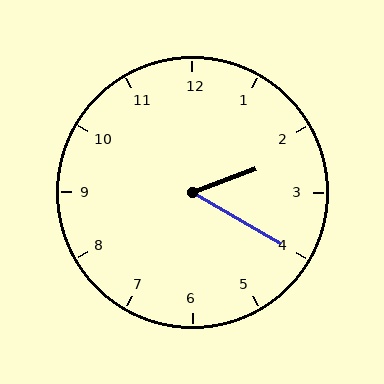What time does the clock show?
2:20.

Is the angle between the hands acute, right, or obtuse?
It is acute.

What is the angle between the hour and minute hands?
Approximately 50 degrees.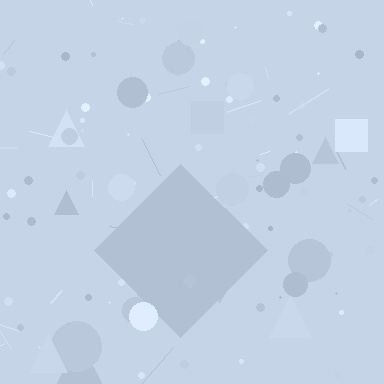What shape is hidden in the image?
A diamond is hidden in the image.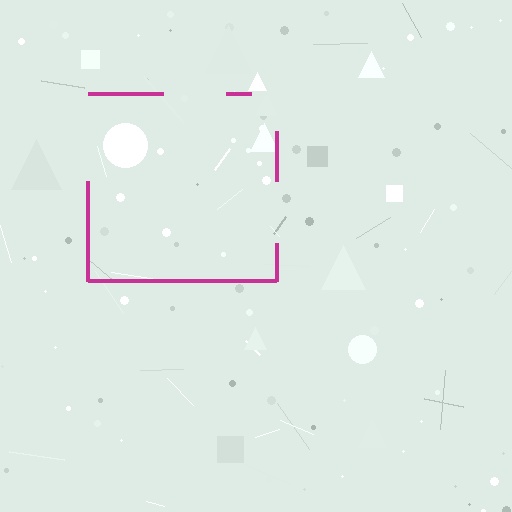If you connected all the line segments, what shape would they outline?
They would outline a square.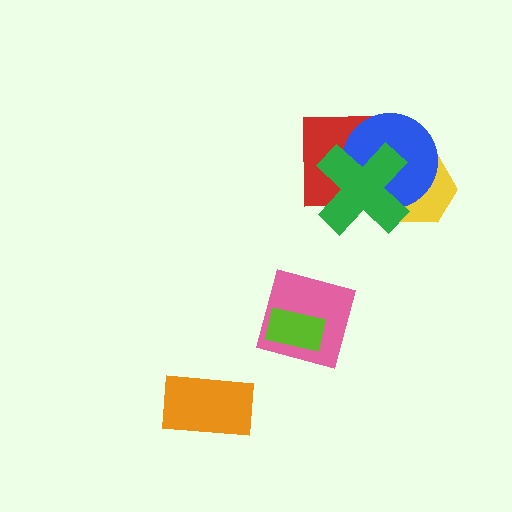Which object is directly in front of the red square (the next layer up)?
The blue circle is directly in front of the red square.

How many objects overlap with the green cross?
3 objects overlap with the green cross.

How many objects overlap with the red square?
2 objects overlap with the red square.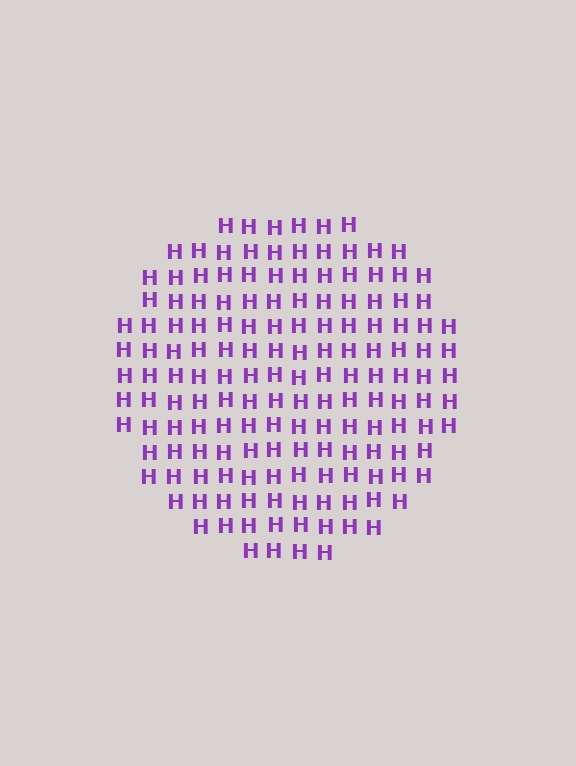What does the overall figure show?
The overall figure shows a circle.